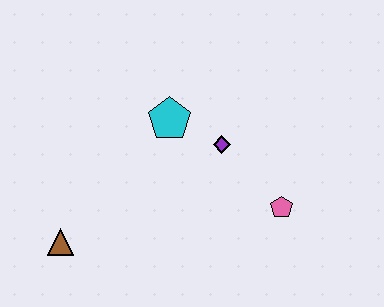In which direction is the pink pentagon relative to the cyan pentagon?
The pink pentagon is to the right of the cyan pentagon.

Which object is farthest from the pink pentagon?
The brown triangle is farthest from the pink pentagon.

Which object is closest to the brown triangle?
The cyan pentagon is closest to the brown triangle.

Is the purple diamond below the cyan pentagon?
Yes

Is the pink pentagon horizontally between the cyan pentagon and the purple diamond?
No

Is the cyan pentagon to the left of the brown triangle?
No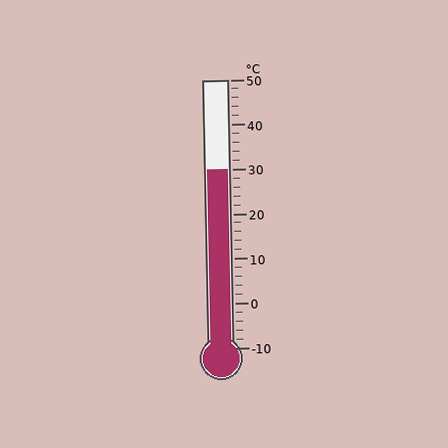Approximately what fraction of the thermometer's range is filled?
The thermometer is filled to approximately 65% of its range.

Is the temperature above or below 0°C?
The temperature is above 0°C.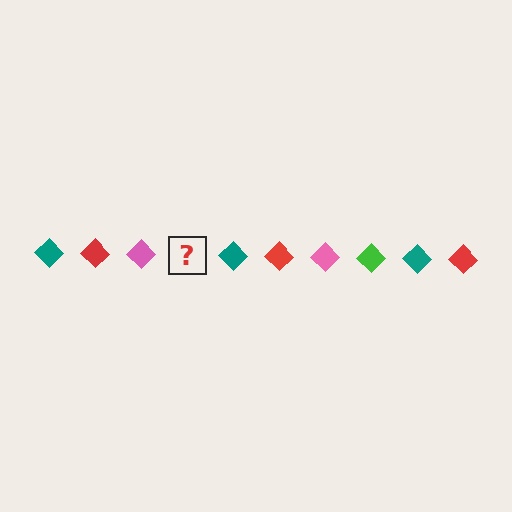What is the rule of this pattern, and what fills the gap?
The rule is that the pattern cycles through teal, red, pink, green diamonds. The gap should be filled with a green diamond.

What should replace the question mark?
The question mark should be replaced with a green diamond.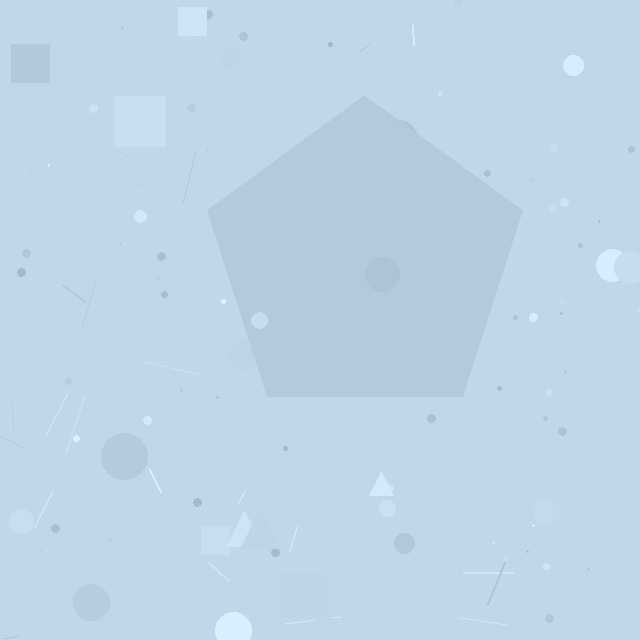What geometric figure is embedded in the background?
A pentagon is embedded in the background.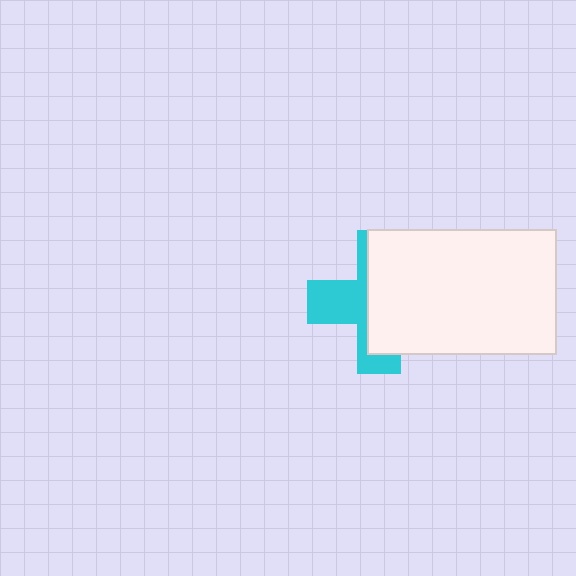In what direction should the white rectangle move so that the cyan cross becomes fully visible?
The white rectangle should move right. That is the shortest direction to clear the overlap and leave the cyan cross fully visible.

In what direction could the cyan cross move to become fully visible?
The cyan cross could move left. That would shift it out from behind the white rectangle entirely.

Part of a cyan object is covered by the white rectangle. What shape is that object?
It is a cross.